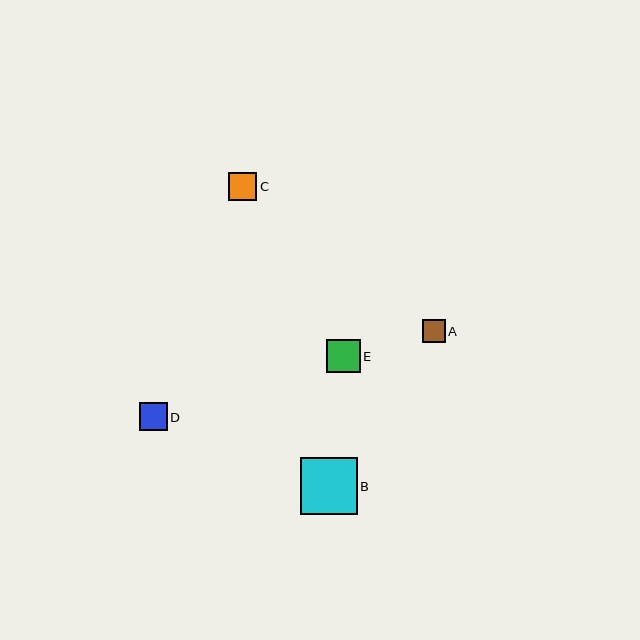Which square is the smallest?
Square A is the smallest with a size of approximately 23 pixels.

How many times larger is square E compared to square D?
Square E is approximately 1.2 times the size of square D.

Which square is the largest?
Square B is the largest with a size of approximately 57 pixels.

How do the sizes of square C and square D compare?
Square C and square D are approximately the same size.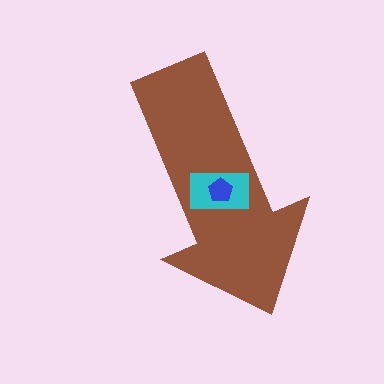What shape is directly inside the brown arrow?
The cyan rectangle.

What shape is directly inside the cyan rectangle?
The blue pentagon.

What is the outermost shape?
The brown arrow.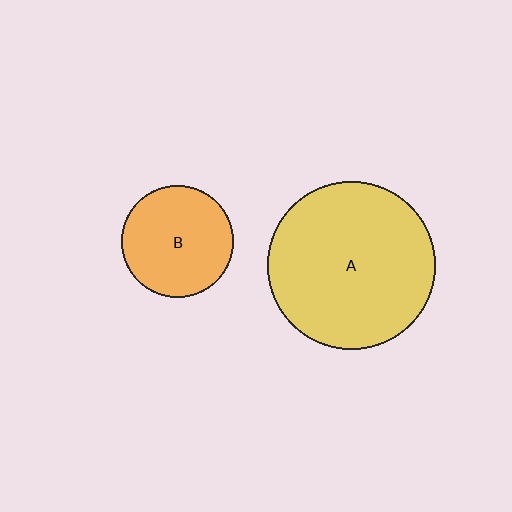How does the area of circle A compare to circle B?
Approximately 2.2 times.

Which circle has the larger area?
Circle A (yellow).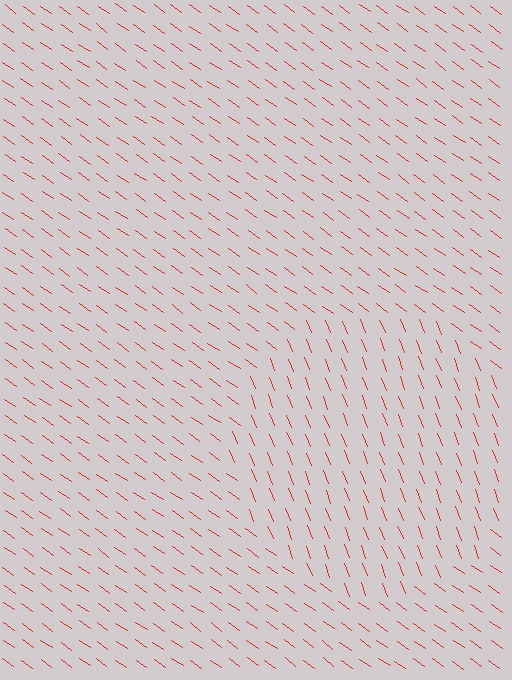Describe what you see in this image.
The image is filled with small red line segments. A circle region in the image has lines oriented differently from the surrounding lines, creating a visible texture boundary.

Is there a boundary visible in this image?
Yes, there is a texture boundary formed by a change in line orientation.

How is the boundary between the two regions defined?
The boundary is defined purely by a change in line orientation (approximately 34 degrees difference). All lines are the same color and thickness.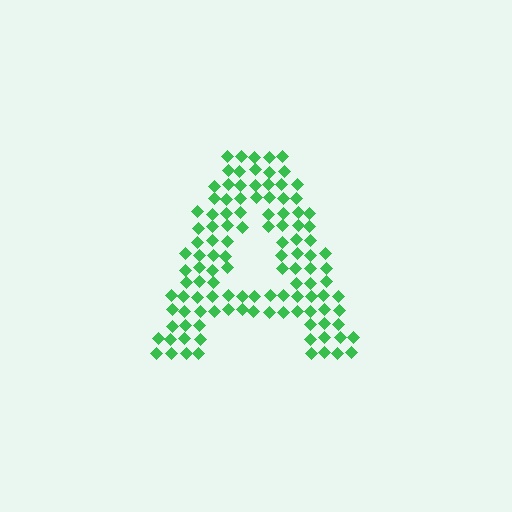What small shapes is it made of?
It is made of small diamonds.